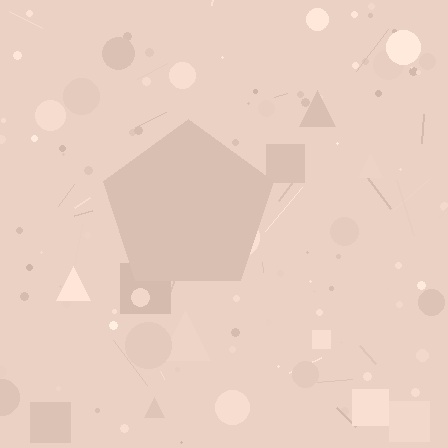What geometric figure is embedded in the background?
A pentagon is embedded in the background.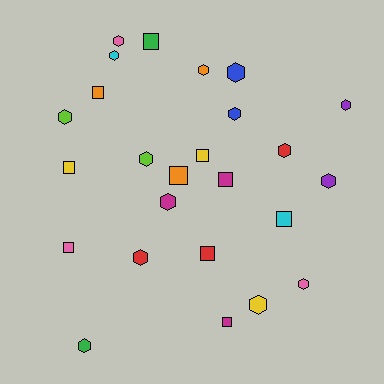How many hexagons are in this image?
There are 15 hexagons.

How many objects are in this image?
There are 25 objects.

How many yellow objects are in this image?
There are 3 yellow objects.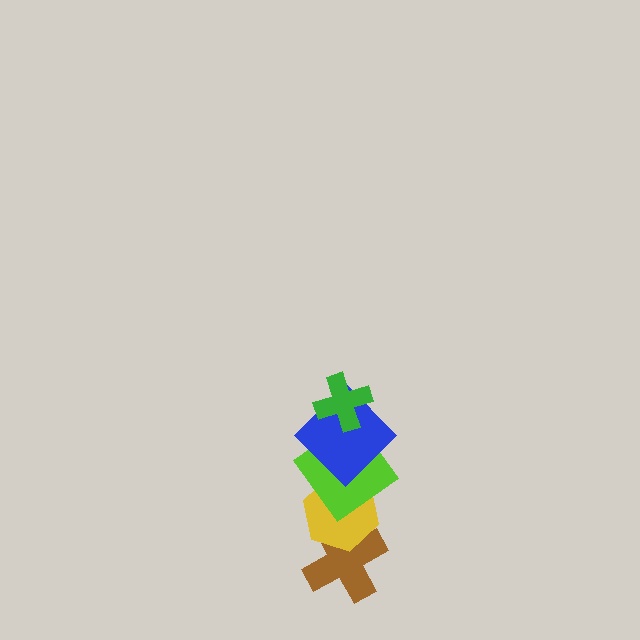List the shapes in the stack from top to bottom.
From top to bottom: the green cross, the blue diamond, the lime diamond, the yellow hexagon, the brown cross.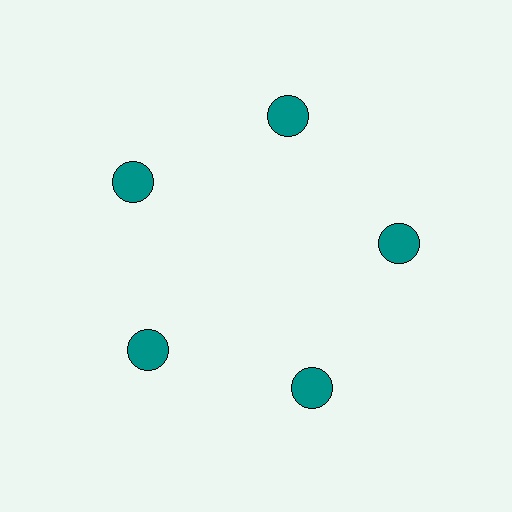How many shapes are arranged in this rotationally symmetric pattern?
There are 5 shapes, arranged in 5 groups of 1.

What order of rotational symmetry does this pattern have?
This pattern has 5-fold rotational symmetry.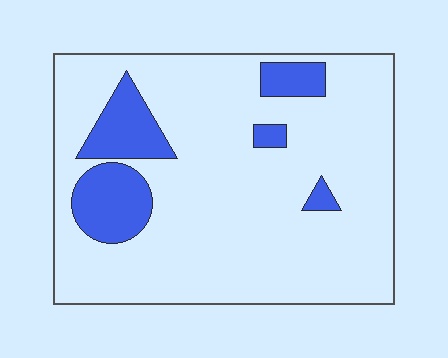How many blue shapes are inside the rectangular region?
5.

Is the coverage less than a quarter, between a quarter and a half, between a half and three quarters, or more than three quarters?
Less than a quarter.